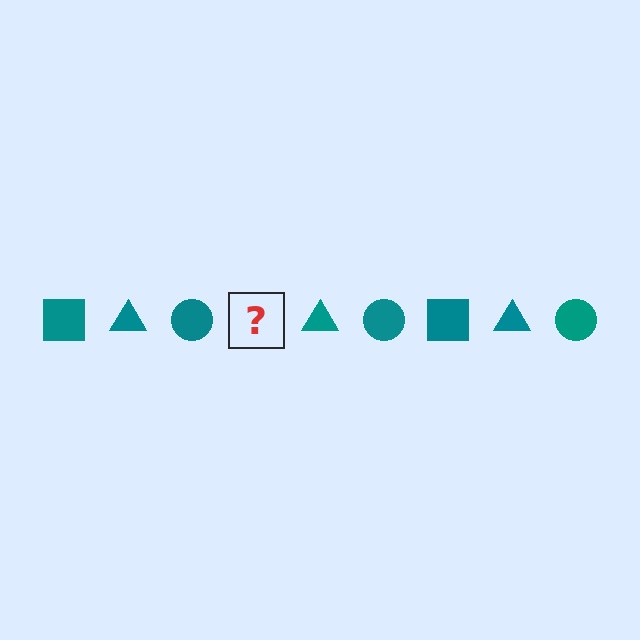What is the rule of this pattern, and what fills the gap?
The rule is that the pattern cycles through square, triangle, circle shapes in teal. The gap should be filled with a teal square.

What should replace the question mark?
The question mark should be replaced with a teal square.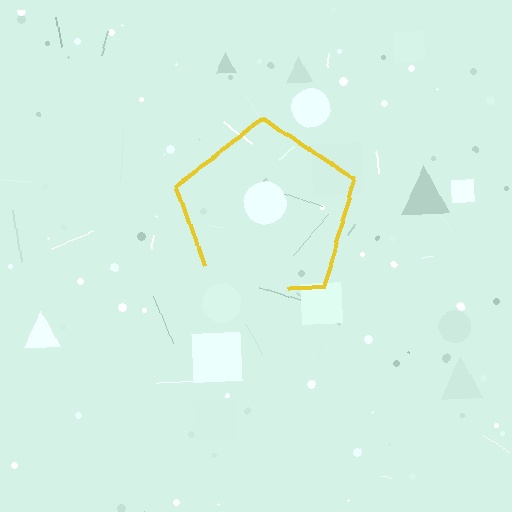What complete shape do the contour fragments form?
The contour fragments form a pentagon.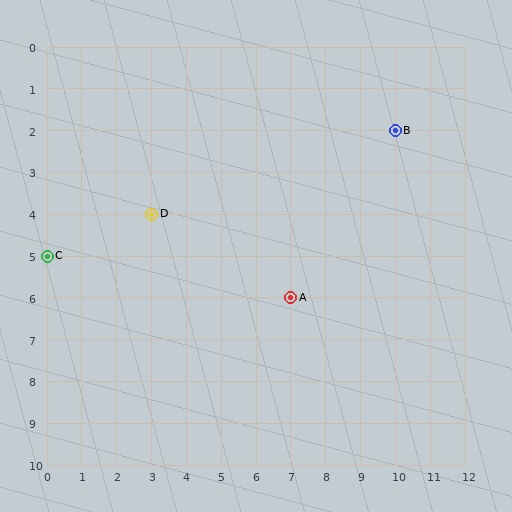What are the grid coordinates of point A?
Point A is at grid coordinates (7, 6).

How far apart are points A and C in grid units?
Points A and C are 7 columns and 1 row apart (about 7.1 grid units diagonally).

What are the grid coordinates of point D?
Point D is at grid coordinates (3, 4).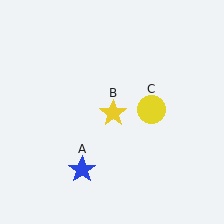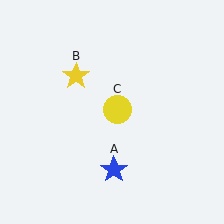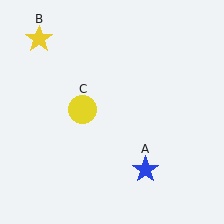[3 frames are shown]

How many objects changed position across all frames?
3 objects changed position: blue star (object A), yellow star (object B), yellow circle (object C).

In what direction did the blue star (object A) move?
The blue star (object A) moved right.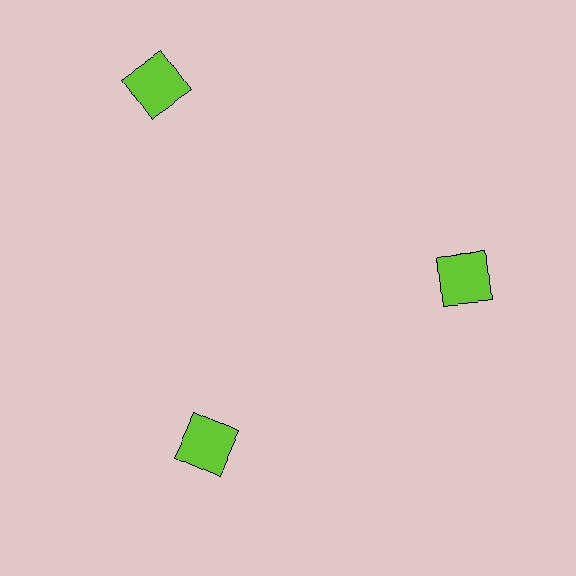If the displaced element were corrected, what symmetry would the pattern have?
It would have 3-fold rotational symmetry — the pattern would map onto itself every 120 degrees.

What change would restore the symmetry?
The symmetry would be restored by moving it inward, back onto the ring so that all 3 squares sit at equal angles and equal distance from the center.